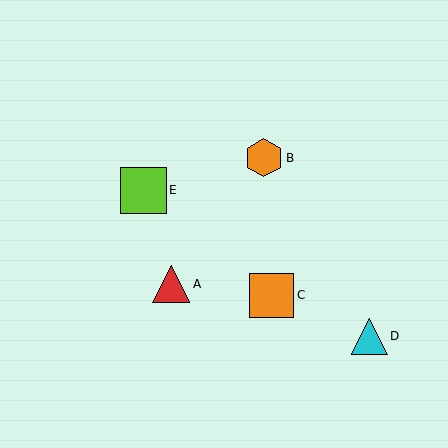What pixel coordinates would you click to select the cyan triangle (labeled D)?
Click at (369, 336) to select the cyan triangle D.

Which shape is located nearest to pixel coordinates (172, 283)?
The red triangle (labeled A) at (171, 284) is nearest to that location.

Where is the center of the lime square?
The center of the lime square is at (143, 190).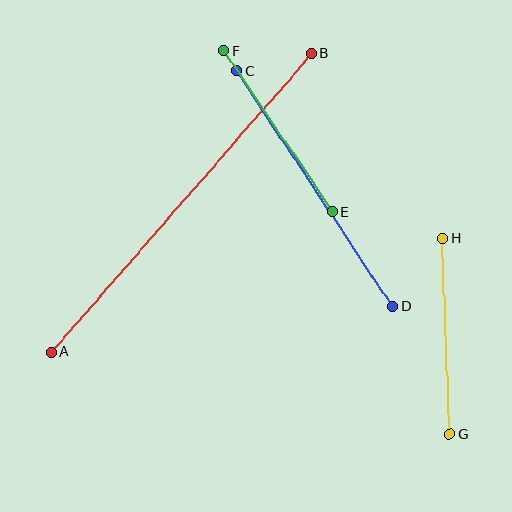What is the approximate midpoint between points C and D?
The midpoint is at approximately (314, 189) pixels.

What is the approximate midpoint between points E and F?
The midpoint is at approximately (278, 132) pixels.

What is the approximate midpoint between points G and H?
The midpoint is at approximately (446, 336) pixels.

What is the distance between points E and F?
The distance is approximately 194 pixels.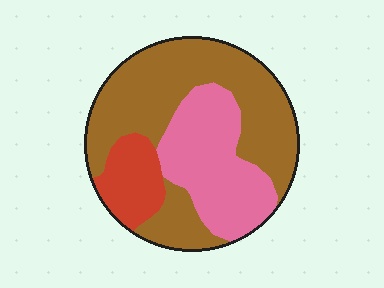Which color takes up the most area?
Brown, at roughly 55%.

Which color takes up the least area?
Red, at roughly 15%.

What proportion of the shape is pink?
Pink covers roughly 30% of the shape.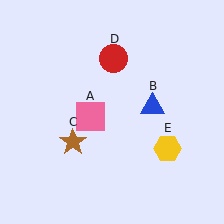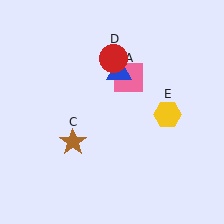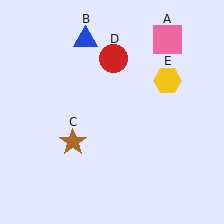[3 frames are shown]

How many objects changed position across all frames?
3 objects changed position: pink square (object A), blue triangle (object B), yellow hexagon (object E).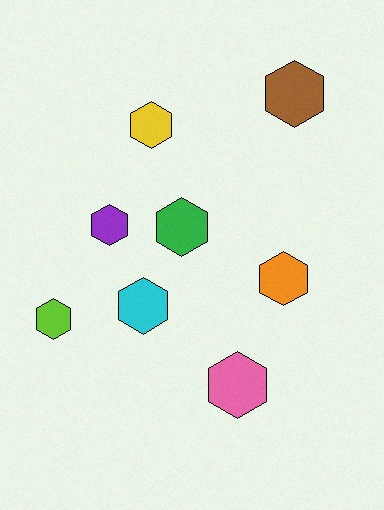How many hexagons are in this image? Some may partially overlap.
There are 8 hexagons.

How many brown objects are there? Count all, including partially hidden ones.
There is 1 brown object.